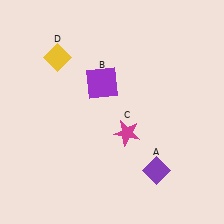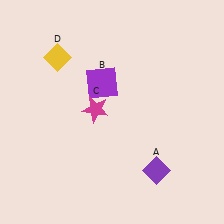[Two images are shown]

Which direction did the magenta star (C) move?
The magenta star (C) moved left.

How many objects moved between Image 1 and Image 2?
1 object moved between the two images.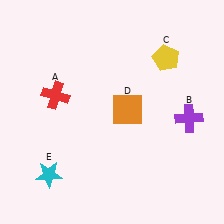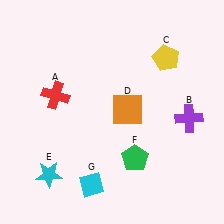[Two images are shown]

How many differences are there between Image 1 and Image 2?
There are 2 differences between the two images.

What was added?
A green pentagon (F), a cyan diamond (G) were added in Image 2.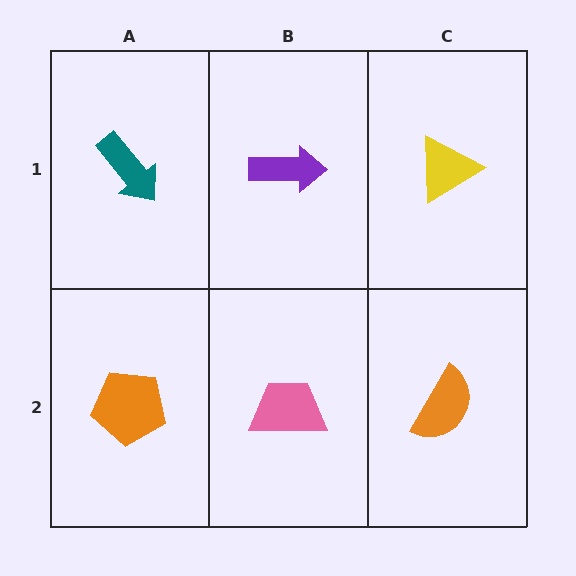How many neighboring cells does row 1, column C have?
2.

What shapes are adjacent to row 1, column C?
An orange semicircle (row 2, column C), a purple arrow (row 1, column B).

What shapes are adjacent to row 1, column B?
A pink trapezoid (row 2, column B), a teal arrow (row 1, column A), a yellow triangle (row 1, column C).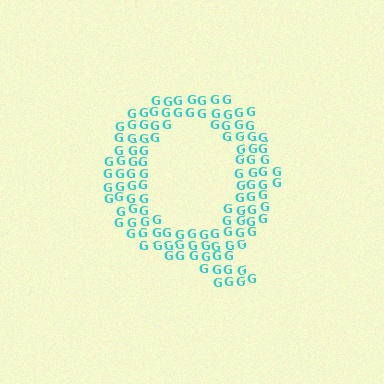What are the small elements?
The small elements are letter G's.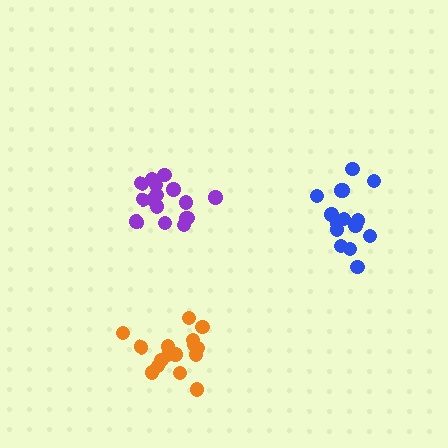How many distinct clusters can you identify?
There are 3 distinct clusters.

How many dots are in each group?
Group 1: 17 dots, Group 2: 16 dots, Group 3: 15 dots (48 total).